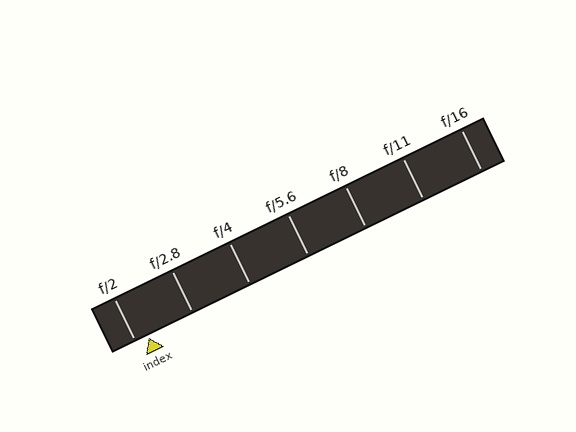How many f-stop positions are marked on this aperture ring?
There are 7 f-stop positions marked.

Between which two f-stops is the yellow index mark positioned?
The index mark is between f/2 and f/2.8.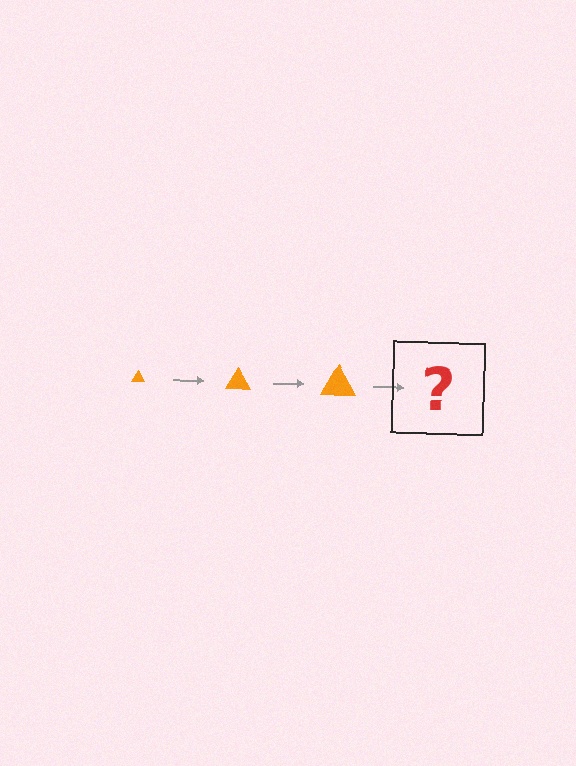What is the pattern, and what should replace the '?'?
The pattern is that the triangle gets progressively larger each step. The '?' should be an orange triangle, larger than the previous one.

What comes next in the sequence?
The next element should be an orange triangle, larger than the previous one.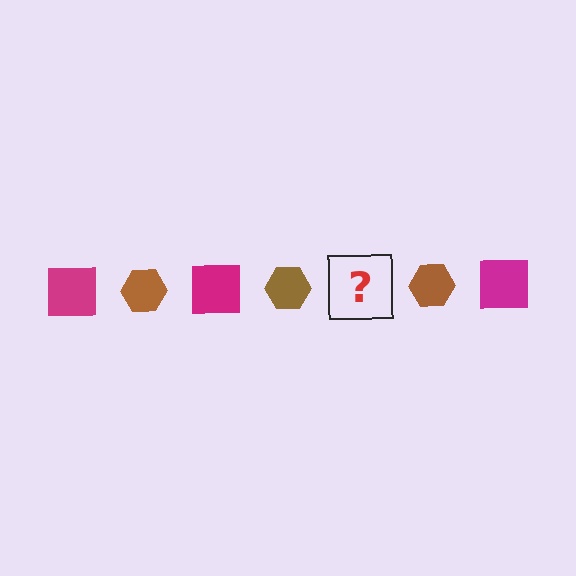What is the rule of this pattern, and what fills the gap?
The rule is that the pattern alternates between magenta square and brown hexagon. The gap should be filled with a magenta square.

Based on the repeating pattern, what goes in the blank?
The blank should be a magenta square.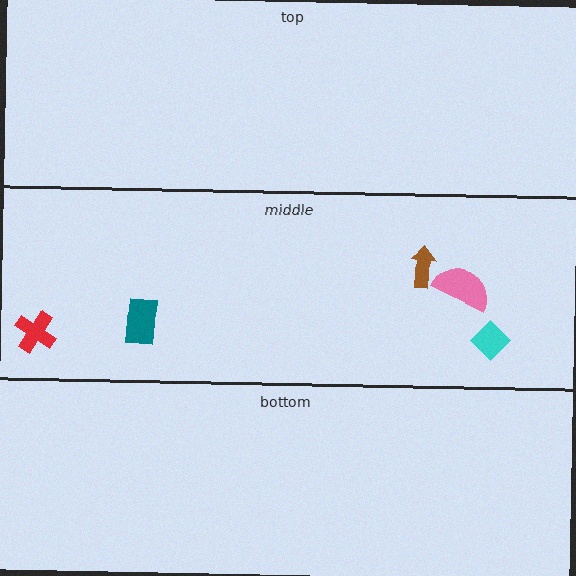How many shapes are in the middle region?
5.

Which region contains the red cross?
The middle region.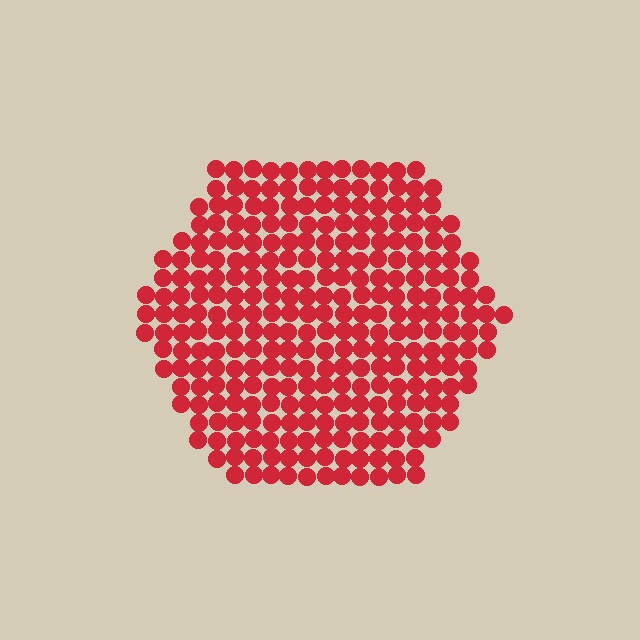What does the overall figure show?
The overall figure shows a hexagon.